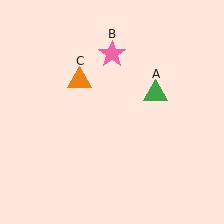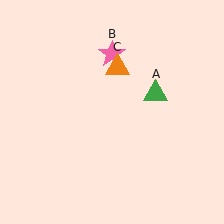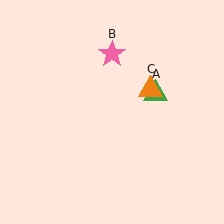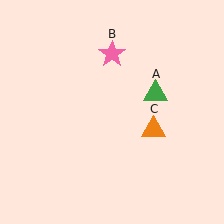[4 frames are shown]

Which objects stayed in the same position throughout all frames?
Green triangle (object A) and pink star (object B) remained stationary.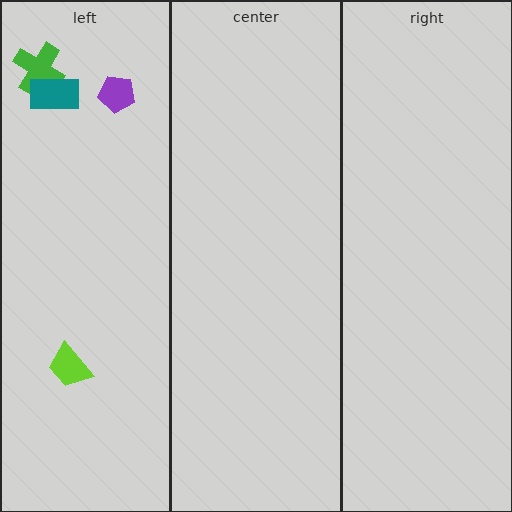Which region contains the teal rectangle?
The left region.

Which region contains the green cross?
The left region.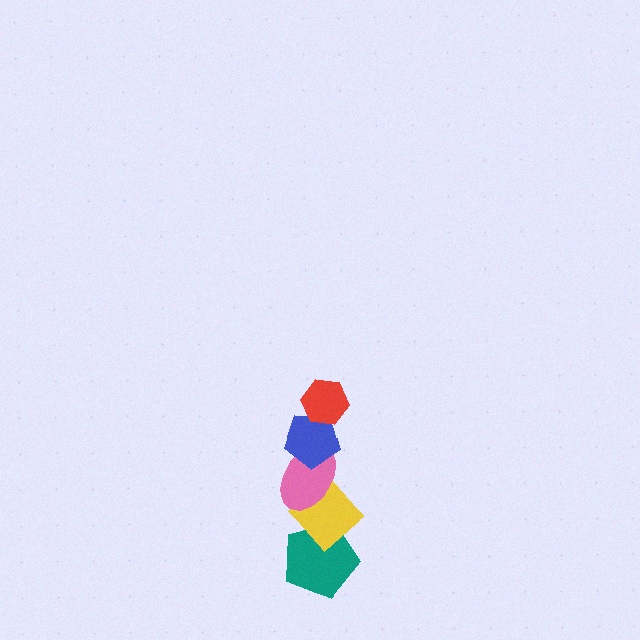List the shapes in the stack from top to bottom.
From top to bottom: the red hexagon, the blue pentagon, the pink ellipse, the yellow diamond, the teal pentagon.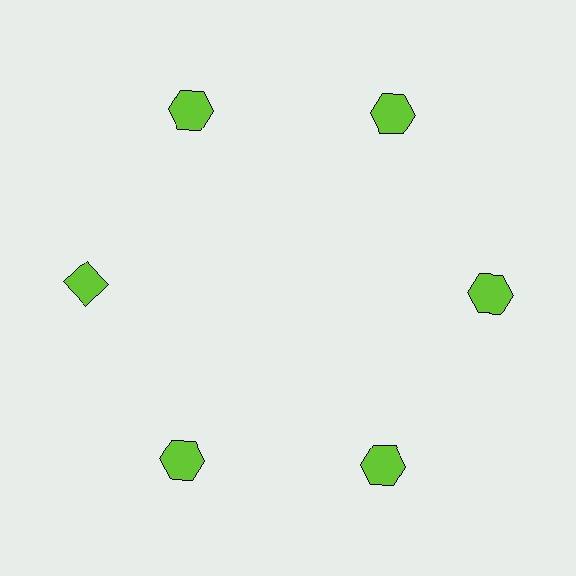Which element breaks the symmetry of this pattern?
The lime diamond at roughly the 9 o'clock position breaks the symmetry. All other shapes are lime hexagons.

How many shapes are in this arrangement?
There are 6 shapes arranged in a ring pattern.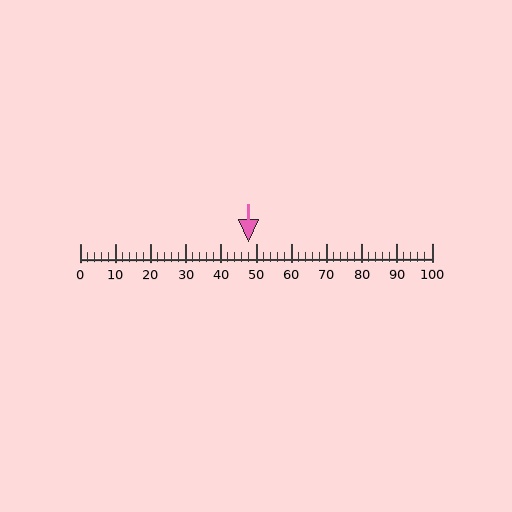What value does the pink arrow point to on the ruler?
The pink arrow points to approximately 48.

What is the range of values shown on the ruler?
The ruler shows values from 0 to 100.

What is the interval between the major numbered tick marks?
The major tick marks are spaced 10 units apart.